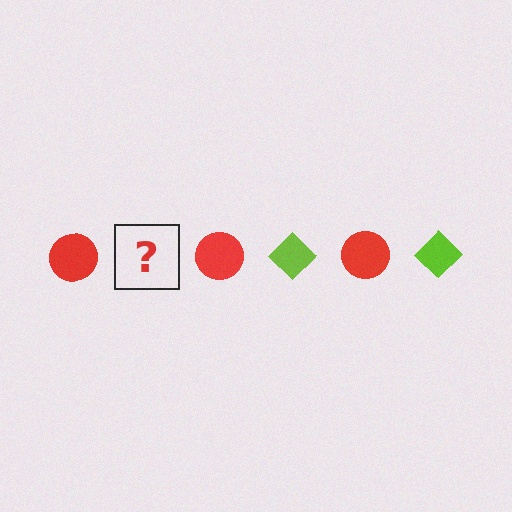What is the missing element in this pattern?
The missing element is a lime diamond.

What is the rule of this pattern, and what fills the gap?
The rule is that the pattern alternates between red circle and lime diamond. The gap should be filled with a lime diamond.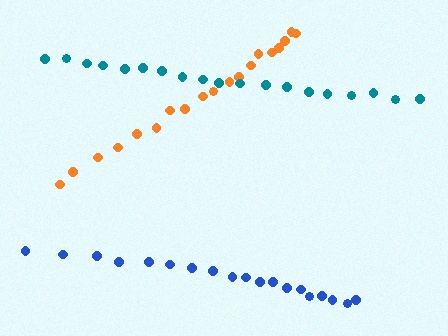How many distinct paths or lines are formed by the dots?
There are 3 distinct paths.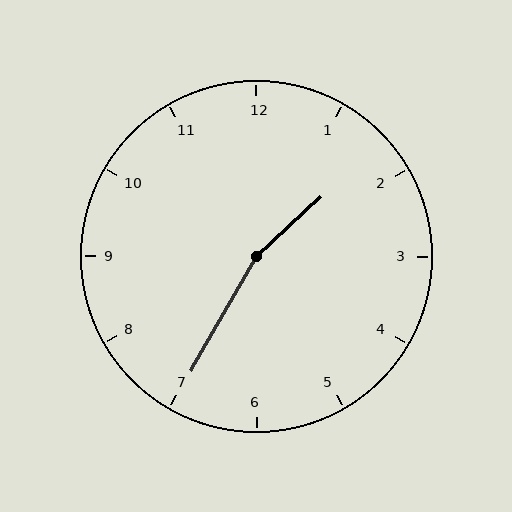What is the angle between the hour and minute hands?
Approximately 162 degrees.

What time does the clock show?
1:35.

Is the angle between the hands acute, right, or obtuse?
It is obtuse.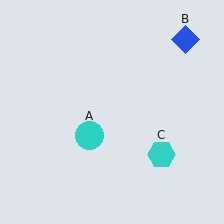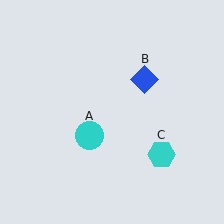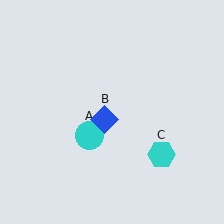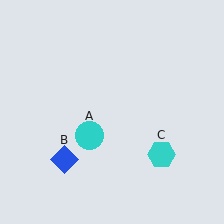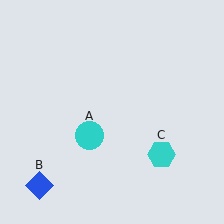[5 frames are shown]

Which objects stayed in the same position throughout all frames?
Cyan circle (object A) and cyan hexagon (object C) remained stationary.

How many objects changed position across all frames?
1 object changed position: blue diamond (object B).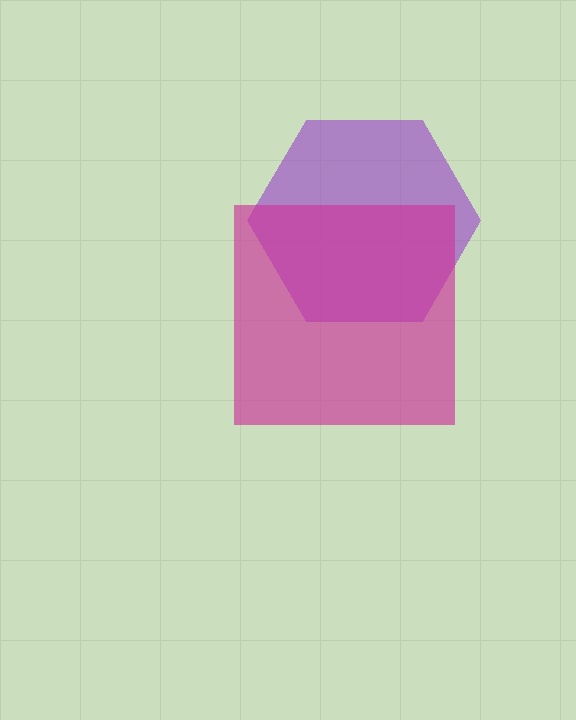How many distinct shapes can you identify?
There are 2 distinct shapes: a purple hexagon, a magenta square.